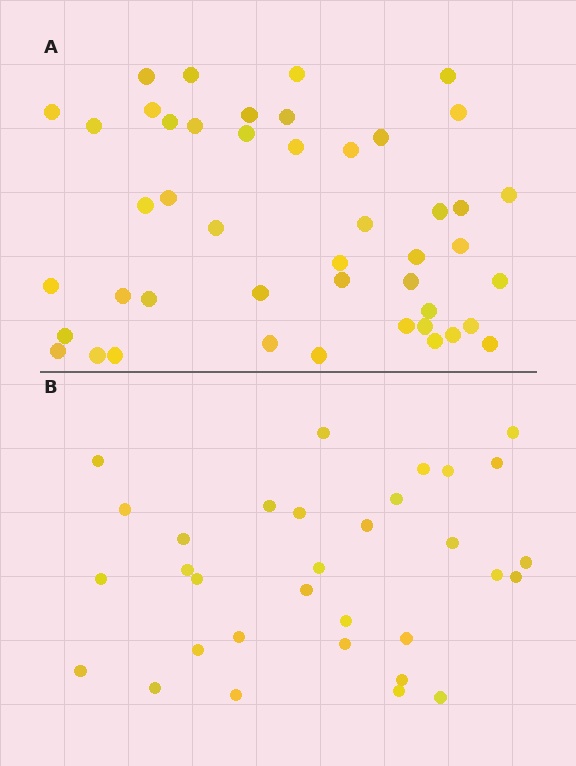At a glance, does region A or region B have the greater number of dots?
Region A (the top region) has more dots.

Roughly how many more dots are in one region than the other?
Region A has approximately 15 more dots than region B.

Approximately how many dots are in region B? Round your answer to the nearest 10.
About 30 dots. (The exact count is 32, which rounds to 30.)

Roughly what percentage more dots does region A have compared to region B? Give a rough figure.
About 45% more.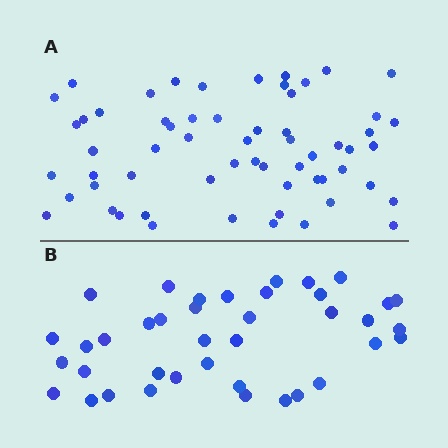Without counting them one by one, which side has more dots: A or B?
Region A (the top region) has more dots.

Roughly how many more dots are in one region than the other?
Region A has approximately 20 more dots than region B.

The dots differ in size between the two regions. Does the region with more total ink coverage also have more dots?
No. Region B has more total ink coverage because its dots are larger, but region A actually contains more individual dots. Total area can be misleading — the number of items is what matters here.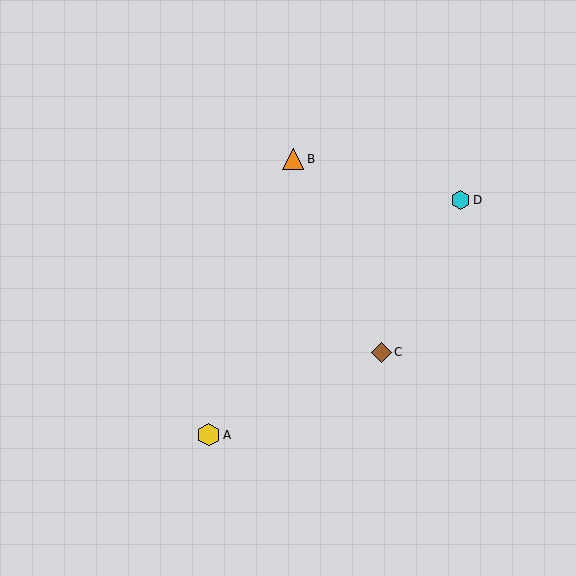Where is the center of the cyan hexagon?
The center of the cyan hexagon is at (461, 200).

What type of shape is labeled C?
Shape C is a brown diamond.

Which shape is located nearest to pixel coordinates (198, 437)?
The yellow hexagon (labeled A) at (209, 435) is nearest to that location.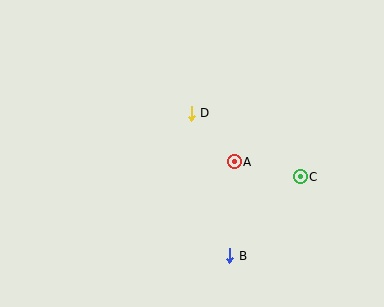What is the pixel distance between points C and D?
The distance between C and D is 126 pixels.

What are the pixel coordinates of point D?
Point D is at (192, 113).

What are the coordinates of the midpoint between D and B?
The midpoint between D and B is at (211, 185).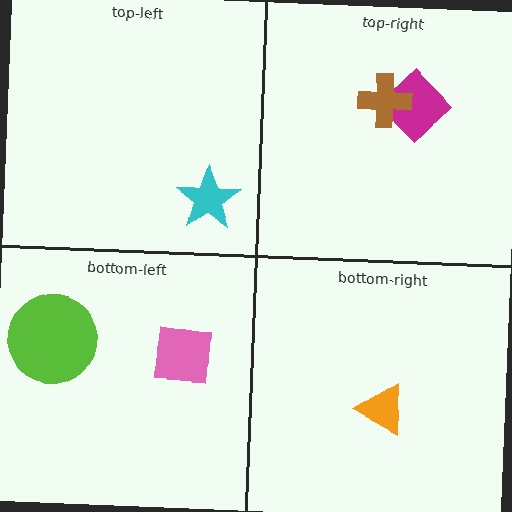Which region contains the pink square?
The bottom-left region.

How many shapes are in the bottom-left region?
2.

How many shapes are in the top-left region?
1.